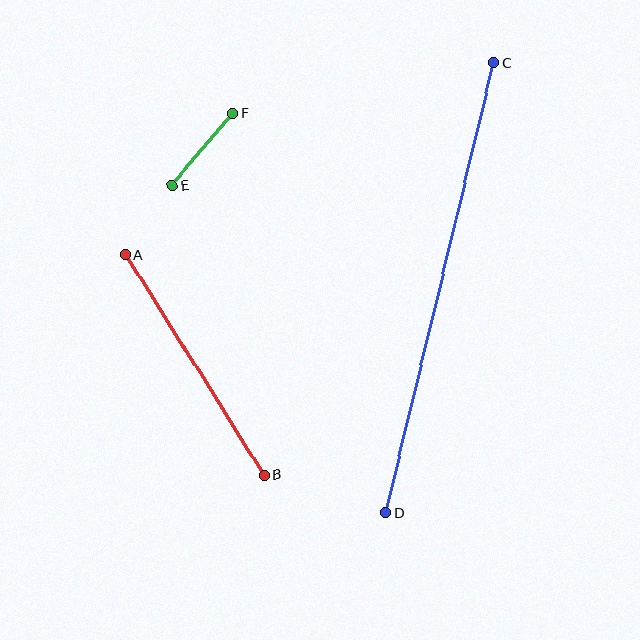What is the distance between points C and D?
The distance is approximately 463 pixels.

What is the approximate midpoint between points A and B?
The midpoint is at approximately (195, 365) pixels.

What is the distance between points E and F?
The distance is approximately 94 pixels.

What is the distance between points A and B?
The distance is approximately 260 pixels.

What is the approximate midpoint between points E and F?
The midpoint is at approximately (202, 149) pixels.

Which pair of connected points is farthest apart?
Points C and D are farthest apart.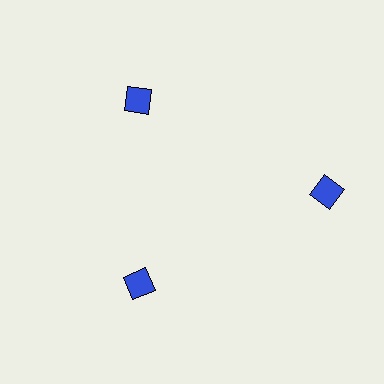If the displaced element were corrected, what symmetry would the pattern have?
It would have 3-fold rotational symmetry — the pattern would map onto itself every 120 degrees.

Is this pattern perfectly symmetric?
No. The 3 blue diamonds are arranged in a ring, but one element near the 3 o'clock position is pushed outward from the center, breaking the 3-fold rotational symmetry.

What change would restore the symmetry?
The symmetry would be restored by moving it inward, back onto the ring so that all 3 diamonds sit at equal angles and equal distance from the center.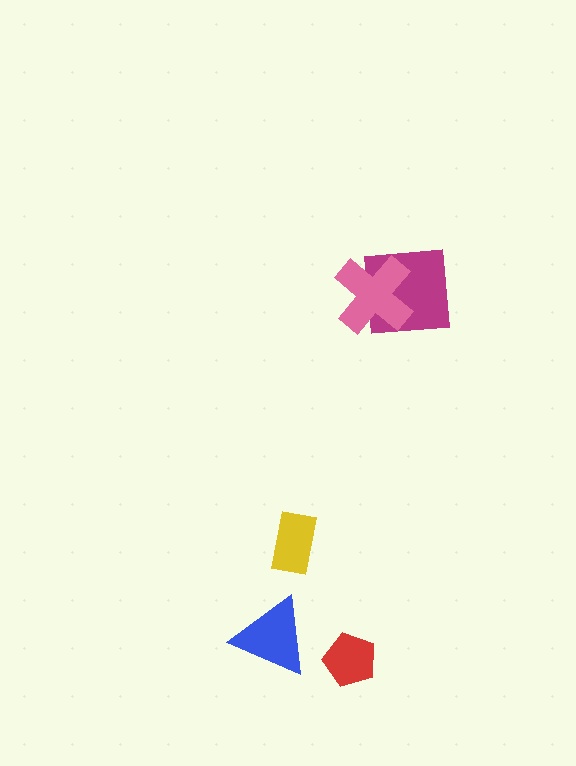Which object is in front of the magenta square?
The pink cross is in front of the magenta square.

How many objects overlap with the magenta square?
1 object overlaps with the magenta square.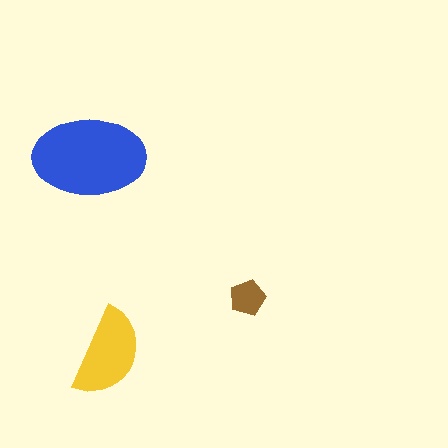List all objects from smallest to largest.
The brown pentagon, the yellow semicircle, the blue ellipse.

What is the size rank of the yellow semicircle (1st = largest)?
2nd.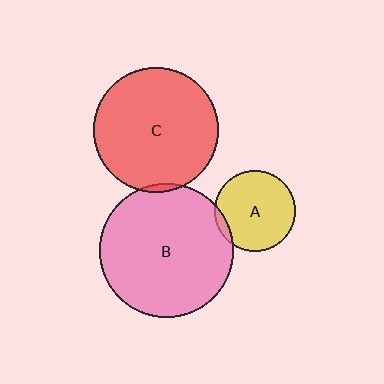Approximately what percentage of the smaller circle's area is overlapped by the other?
Approximately 5%.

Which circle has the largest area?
Circle B (pink).